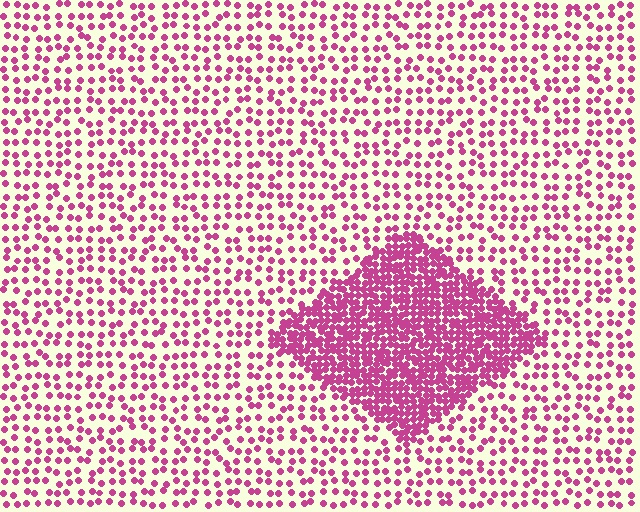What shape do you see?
I see a diamond.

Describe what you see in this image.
The image contains small magenta elements arranged at two different densities. A diamond-shaped region is visible where the elements are more densely packed than the surrounding area.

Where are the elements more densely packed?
The elements are more densely packed inside the diamond boundary.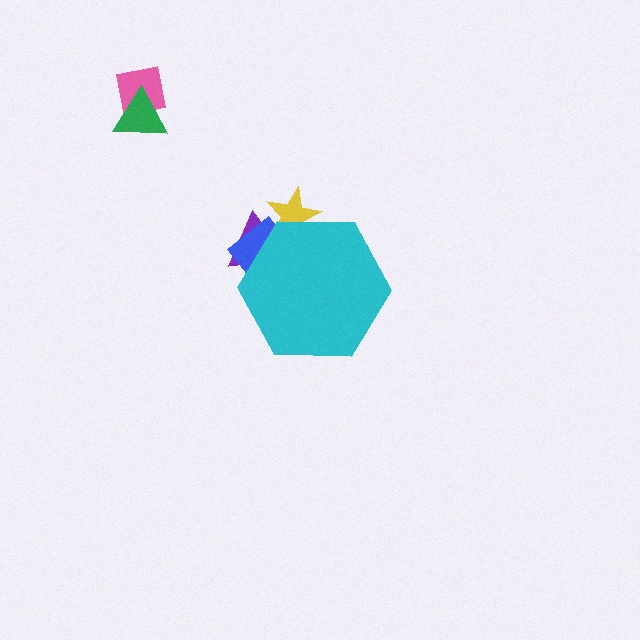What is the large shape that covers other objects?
A cyan hexagon.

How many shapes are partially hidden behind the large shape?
3 shapes are partially hidden.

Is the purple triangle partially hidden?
Yes, the purple triangle is partially hidden behind the cyan hexagon.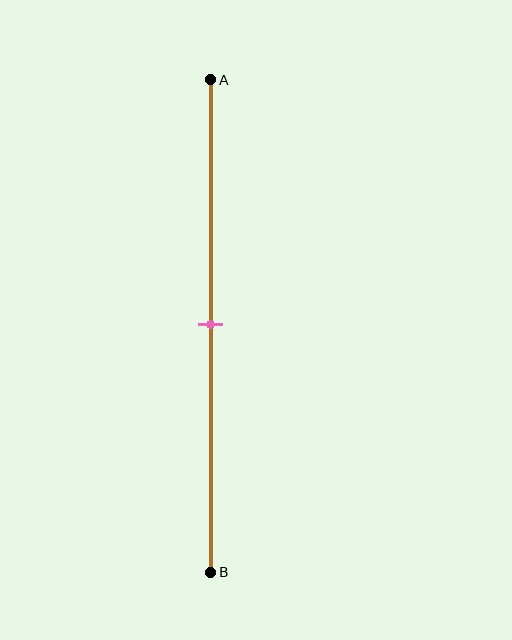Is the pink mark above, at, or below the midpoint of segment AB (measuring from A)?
The pink mark is approximately at the midpoint of segment AB.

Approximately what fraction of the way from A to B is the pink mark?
The pink mark is approximately 50% of the way from A to B.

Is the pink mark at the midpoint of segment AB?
Yes, the mark is approximately at the midpoint.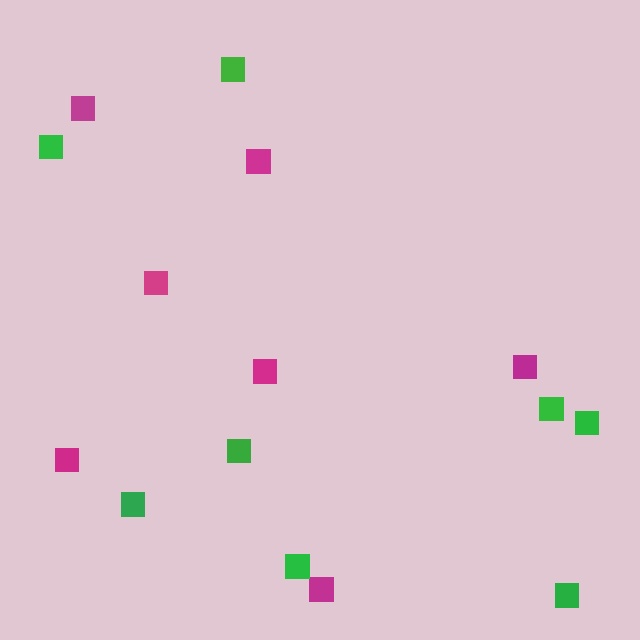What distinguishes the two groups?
There are 2 groups: one group of magenta squares (7) and one group of green squares (8).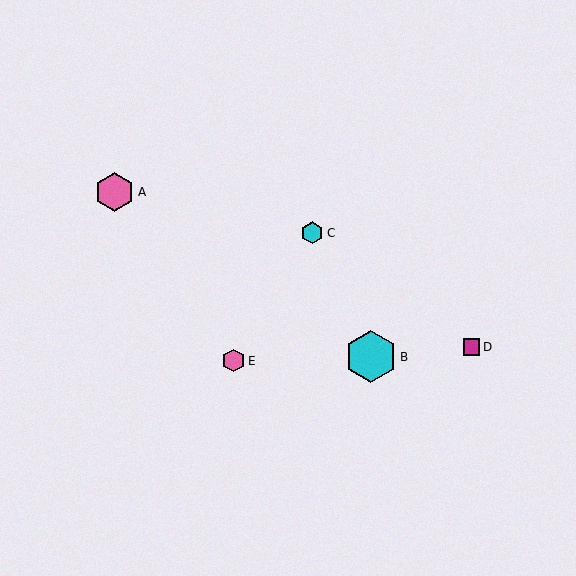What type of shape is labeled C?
Shape C is a cyan hexagon.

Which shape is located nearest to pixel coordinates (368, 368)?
The cyan hexagon (labeled B) at (371, 357) is nearest to that location.